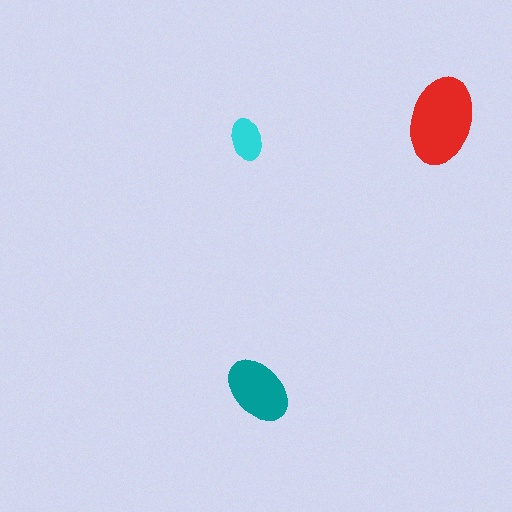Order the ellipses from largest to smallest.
the red one, the teal one, the cyan one.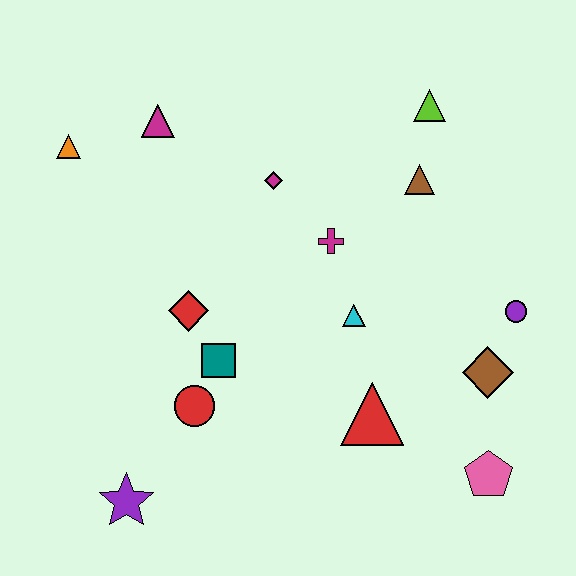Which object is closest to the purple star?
The red circle is closest to the purple star.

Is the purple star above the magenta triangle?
No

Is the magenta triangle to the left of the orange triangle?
No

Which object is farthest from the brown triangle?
The purple star is farthest from the brown triangle.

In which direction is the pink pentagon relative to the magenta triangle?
The pink pentagon is below the magenta triangle.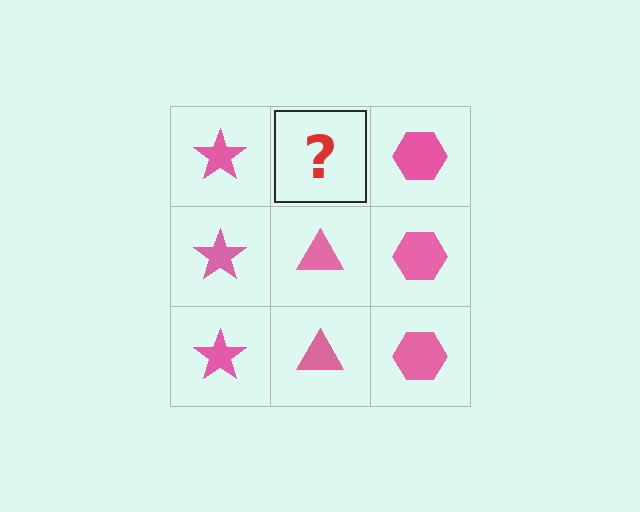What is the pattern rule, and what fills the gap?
The rule is that each column has a consistent shape. The gap should be filled with a pink triangle.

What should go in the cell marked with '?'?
The missing cell should contain a pink triangle.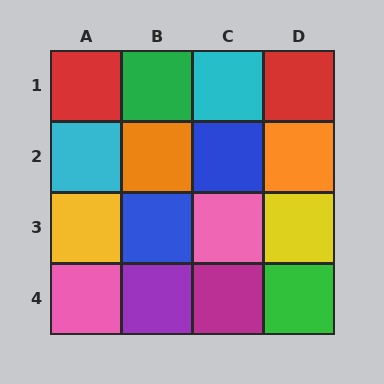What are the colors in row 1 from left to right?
Red, green, cyan, red.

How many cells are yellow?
2 cells are yellow.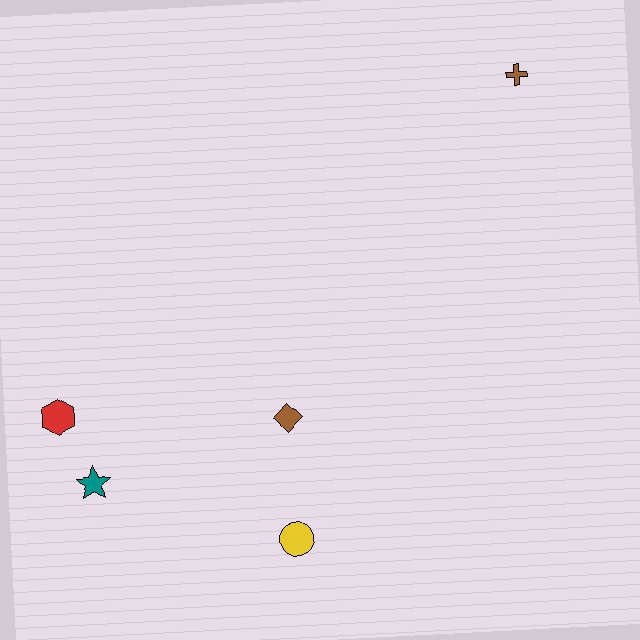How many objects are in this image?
There are 5 objects.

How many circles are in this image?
There is 1 circle.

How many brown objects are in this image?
There are 2 brown objects.